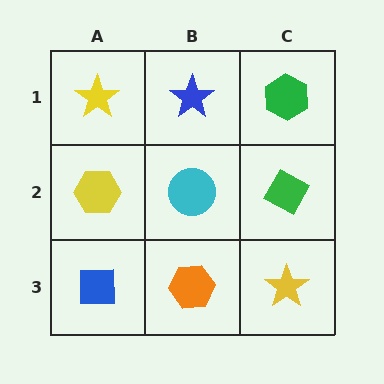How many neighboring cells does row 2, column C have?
3.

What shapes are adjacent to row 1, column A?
A yellow hexagon (row 2, column A), a blue star (row 1, column B).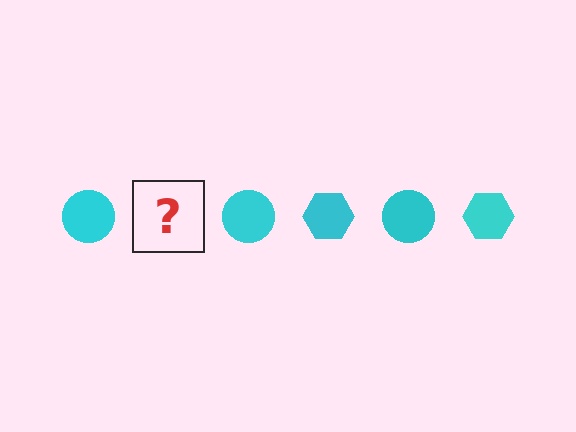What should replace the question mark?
The question mark should be replaced with a cyan hexagon.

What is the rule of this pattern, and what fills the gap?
The rule is that the pattern cycles through circle, hexagon shapes in cyan. The gap should be filled with a cyan hexagon.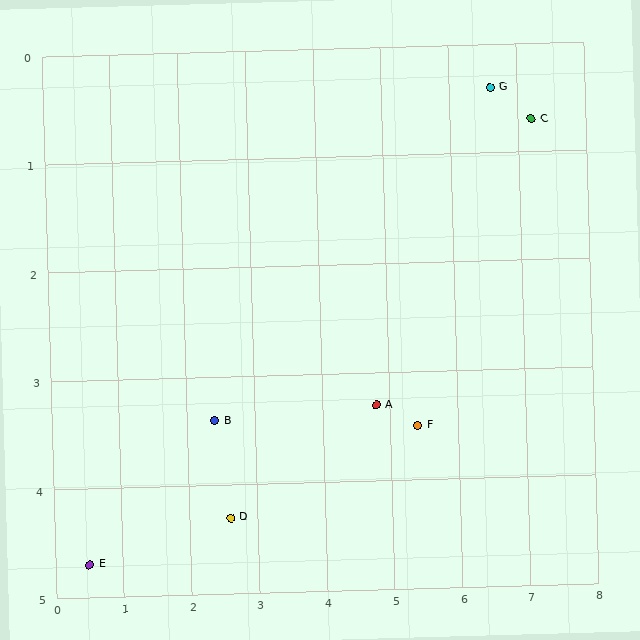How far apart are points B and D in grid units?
Points B and D are about 0.9 grid units apart.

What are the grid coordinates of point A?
Point A is at approximately (4.8, 3.3).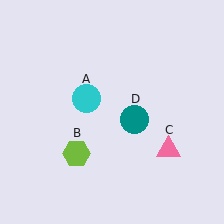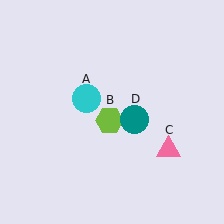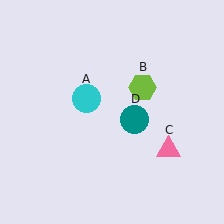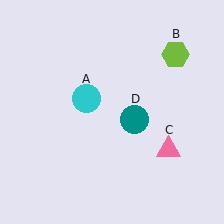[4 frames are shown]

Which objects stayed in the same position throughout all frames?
Cyan circle (object A) and pink triangle (object C) and teal circle (object D) remained stationary.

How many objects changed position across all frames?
1 object changed position: lime hexagon (object B).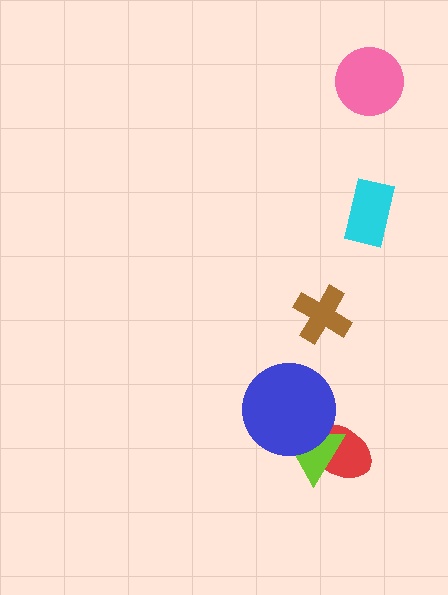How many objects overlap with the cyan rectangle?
0 objects overlap with the cyan rectangle.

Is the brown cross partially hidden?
No, no other shape covers it.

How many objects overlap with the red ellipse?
2 objects overlap with the red ellipse.